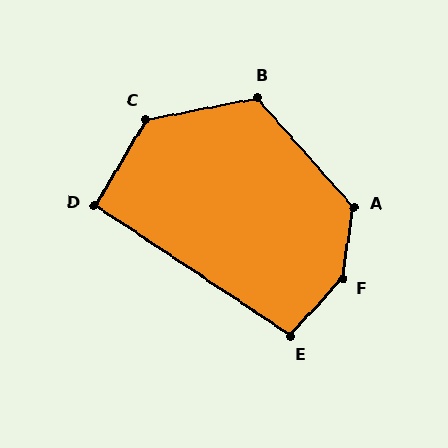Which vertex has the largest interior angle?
F, at approximately 146 degrees.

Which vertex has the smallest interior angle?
D, at approximately 93 degrees.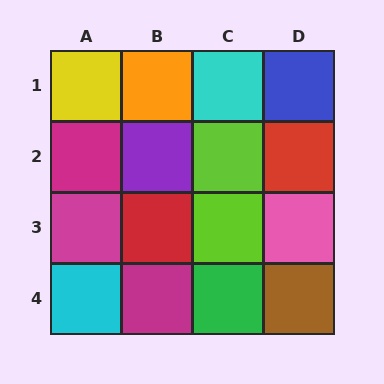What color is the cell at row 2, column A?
Magenta.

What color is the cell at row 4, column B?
Magenta.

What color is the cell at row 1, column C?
Cyan.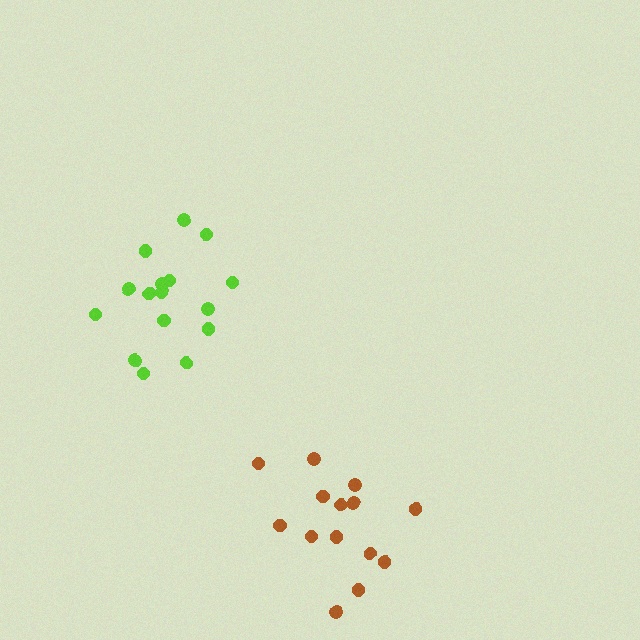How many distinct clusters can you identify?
There are 2 distinct clusters.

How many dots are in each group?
Group 1: 14 dots, Group 2: 16 dots (30 total).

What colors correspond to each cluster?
The clusters are colored: brown, lime.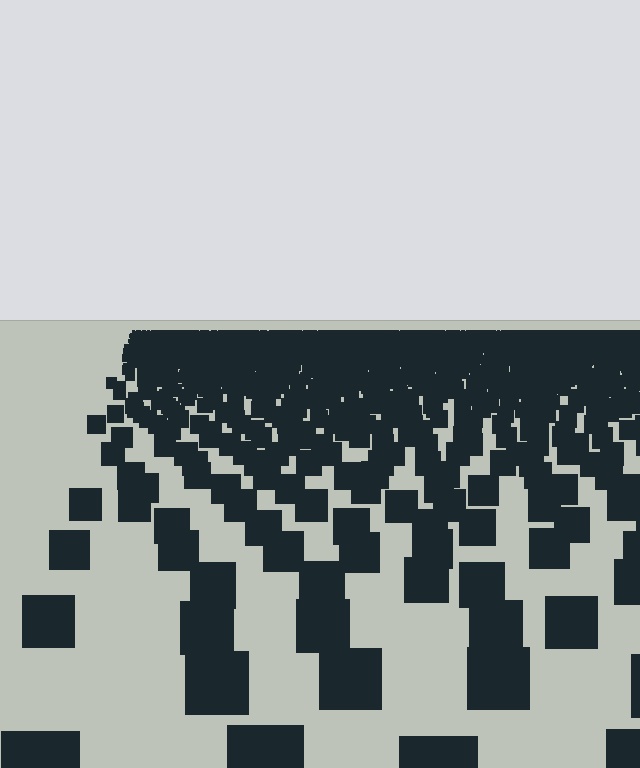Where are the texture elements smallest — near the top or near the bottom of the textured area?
Near the top.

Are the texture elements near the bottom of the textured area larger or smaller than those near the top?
Larger. Near the bottom, elements are closer to the viewer and appear at a bigger on-screen size.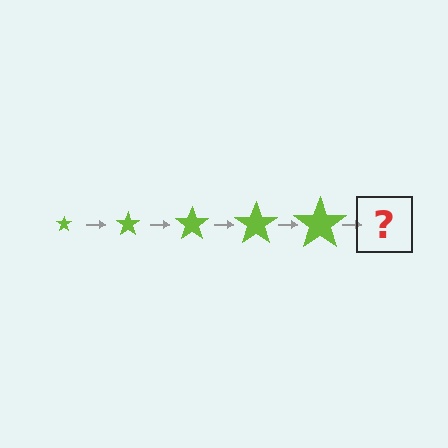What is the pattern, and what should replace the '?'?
The pattern is that the star gets progressively larger each step. The '?' should be a lime star, larger than the previous one.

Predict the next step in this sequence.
The next step is a lime star, larger than the previous one.